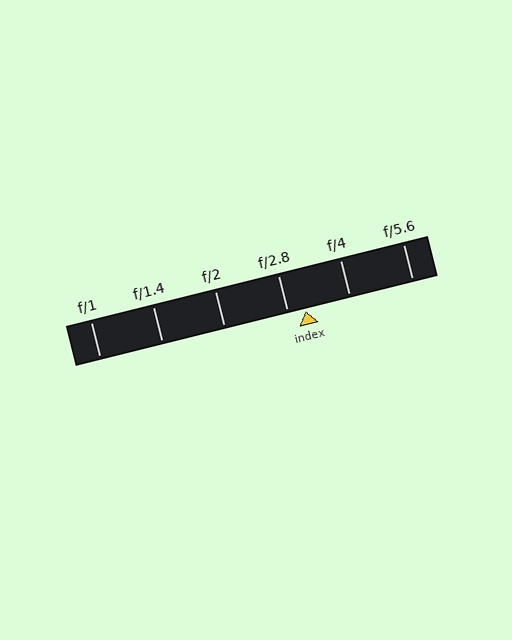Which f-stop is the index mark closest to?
The index mark is closest to f/2.8.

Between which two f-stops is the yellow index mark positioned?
The index mark is between f/2.8 and f/4.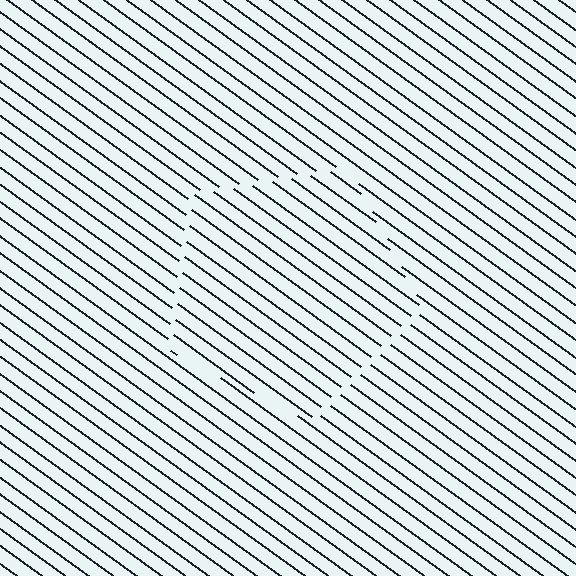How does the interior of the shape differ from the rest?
The interior of the shape contains the same grating, shifted by half a period — the contour is defined by the phase discontinuity where line-ends from the inner and outer gratings abut.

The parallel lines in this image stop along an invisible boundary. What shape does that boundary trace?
An illusory pentagon. The interior of the shape contains the same grating, shifted by half a period — the contour is defined by the phase discontinuity where line-ends from the inner and outer gratings abut.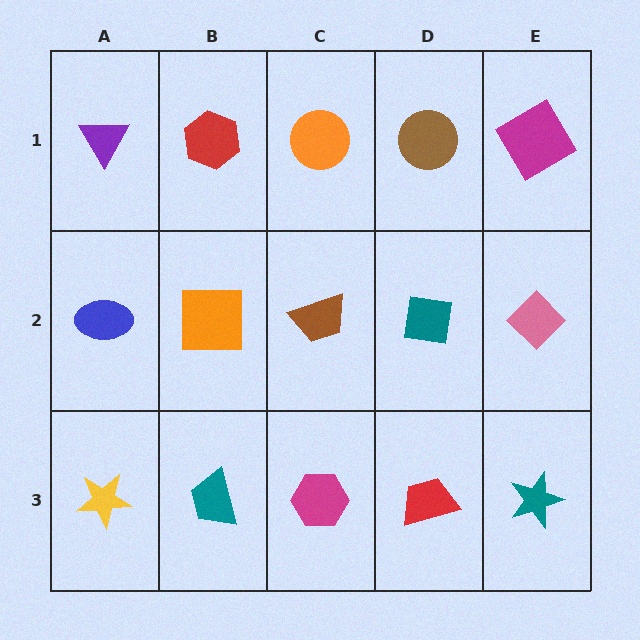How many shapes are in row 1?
5 shapes.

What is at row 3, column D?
A red trapezoid.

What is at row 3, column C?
A magenta hexagon.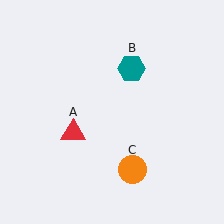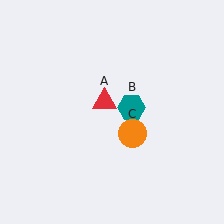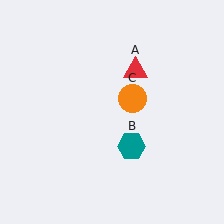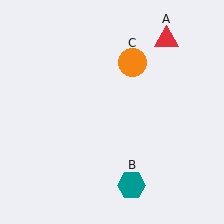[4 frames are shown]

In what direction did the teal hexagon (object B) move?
The teal hexagon (object B) moved down.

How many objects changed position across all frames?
3 objects changed position: red triangle (object A), teal hexagon (object B), orange circle (object C).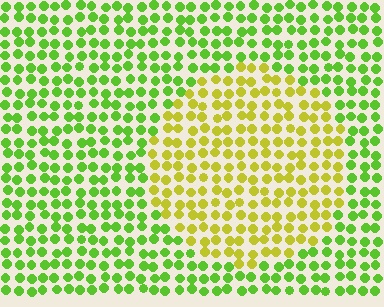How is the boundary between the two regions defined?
The boundary is defined purely by a slight shift in hue (about 40 degrees). Spacing, size, and orientation are identical on both sides.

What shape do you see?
I see a circle.